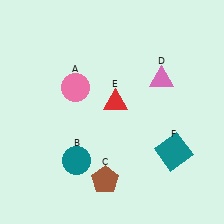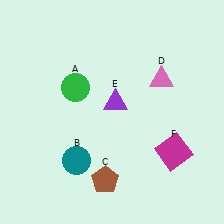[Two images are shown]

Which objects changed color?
A changed from pink to green. E changed from red to purple. F changed from teal to magenta.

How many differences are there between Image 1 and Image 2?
There are 3 differences between the two images.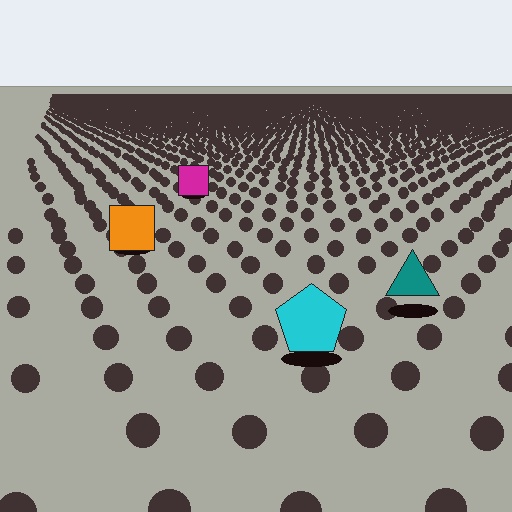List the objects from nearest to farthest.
From nearest to farthest: the cyan pentagon, the teal triangle, the orange square, the magenta square.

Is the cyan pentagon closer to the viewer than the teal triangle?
Yes. The cyan pentagon is closer — you can tell from the texture gradient: the ground texture is coarser near it.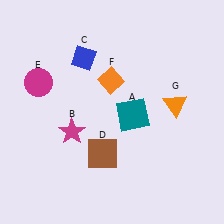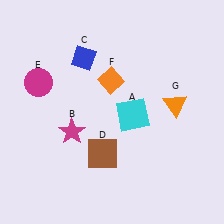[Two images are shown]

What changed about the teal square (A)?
In Image 1, A is teal. In Image 2, it changed to cyan.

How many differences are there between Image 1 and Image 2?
There is 1 difference between the two images.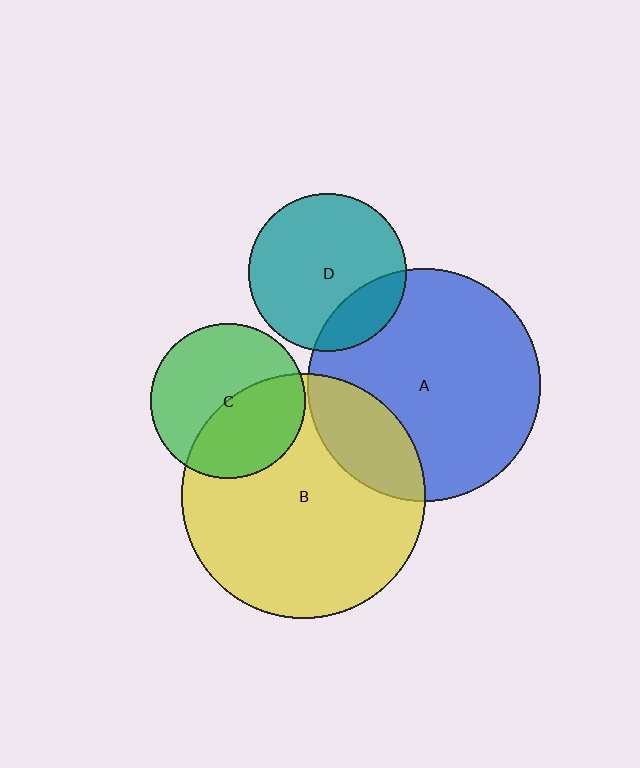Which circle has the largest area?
Circle B (yellow).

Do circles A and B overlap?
Yes.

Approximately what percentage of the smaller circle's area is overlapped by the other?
Approximately 20%.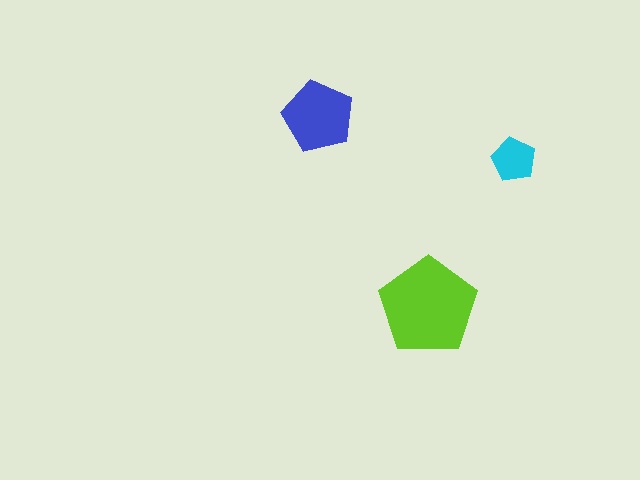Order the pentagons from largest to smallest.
the lime one, the blue one, the cyan one.